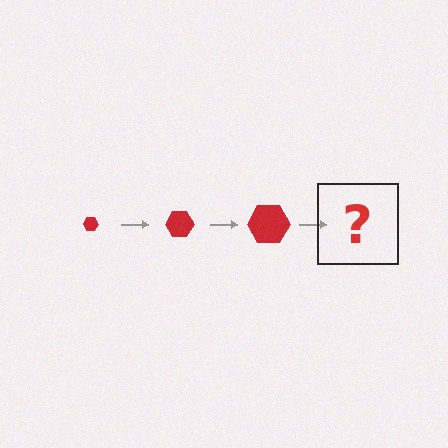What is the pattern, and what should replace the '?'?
The pattern is that the hexagon gets progressively larger each step. The '?' should be a red hexagon, larger than the previous one.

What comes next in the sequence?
The next element should be a red hexagon, larger than the previous one.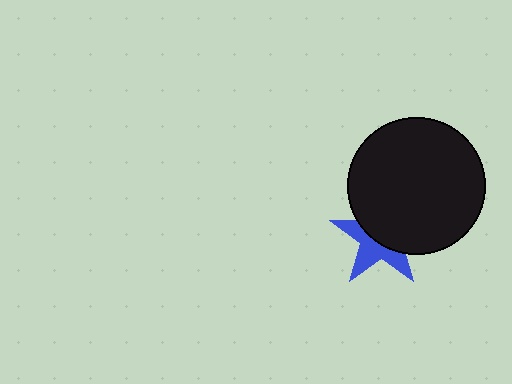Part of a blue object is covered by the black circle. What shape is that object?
It is a star.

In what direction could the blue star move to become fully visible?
The blue star could move toward the lower-left. That would shift it out from behind the black circle entirely.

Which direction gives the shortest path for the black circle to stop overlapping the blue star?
Moving toward the upper-right gives the shortest separation.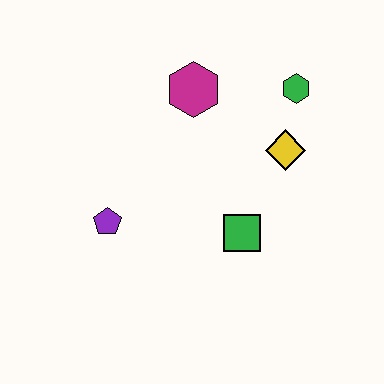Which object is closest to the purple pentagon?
The green square is closest to the purple pentagon.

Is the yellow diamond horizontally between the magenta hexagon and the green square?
No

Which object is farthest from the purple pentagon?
The green hexagon is farthest from the purple pentagon.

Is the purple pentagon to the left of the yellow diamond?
Yes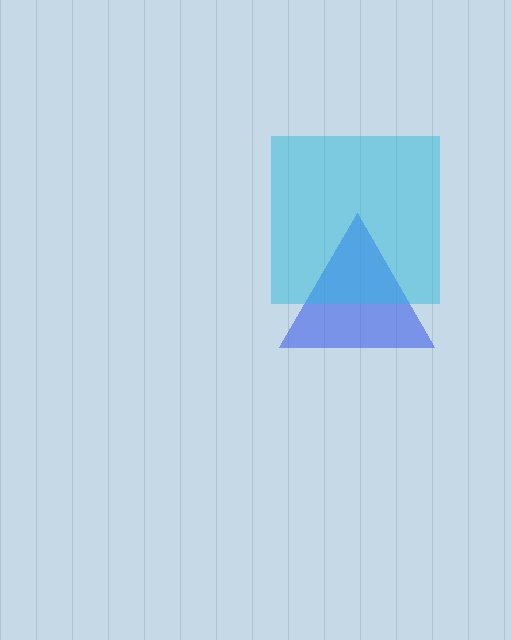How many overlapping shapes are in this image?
There are 2 overlapping shapes in the image.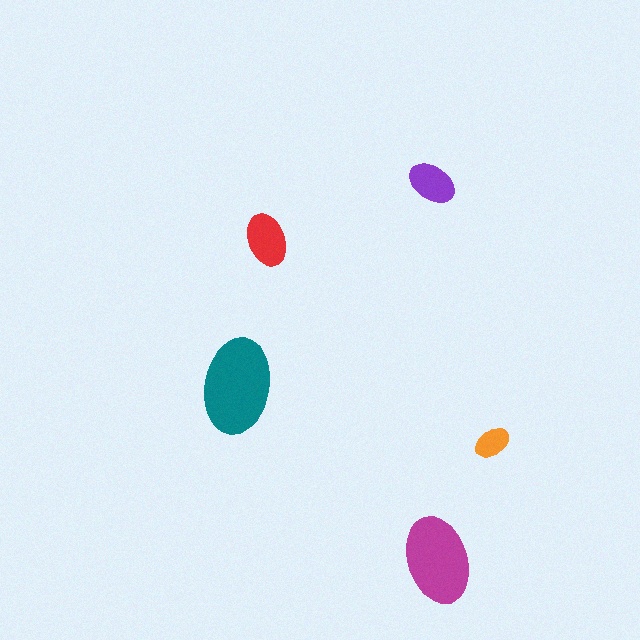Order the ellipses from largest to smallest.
the teal one, the magenta one, the red one, the purple one, the orange one.